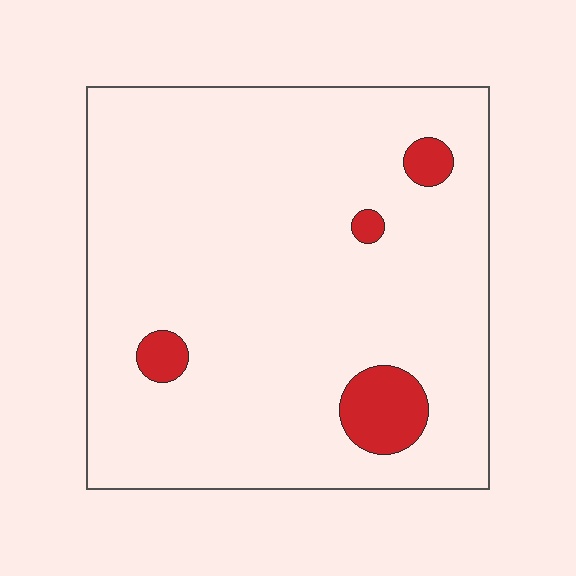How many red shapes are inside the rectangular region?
4.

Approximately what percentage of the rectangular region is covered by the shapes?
Approximately 5%.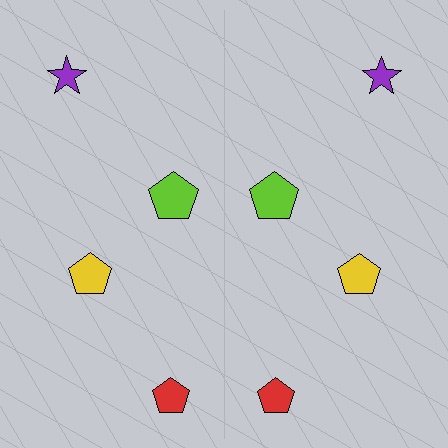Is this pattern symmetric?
Yes, this pattern has bilateral (reflection) symmetry.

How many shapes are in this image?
There are 8 shapes in this image.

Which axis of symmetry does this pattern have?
The pattern has a vertical axis of symmetry running through the center of the image.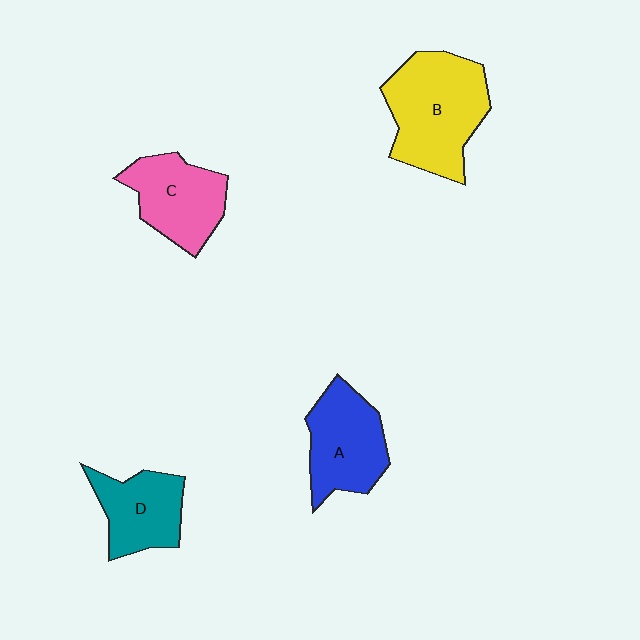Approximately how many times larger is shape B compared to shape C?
Approximately 1.4 times.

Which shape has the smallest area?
Shape D (teal).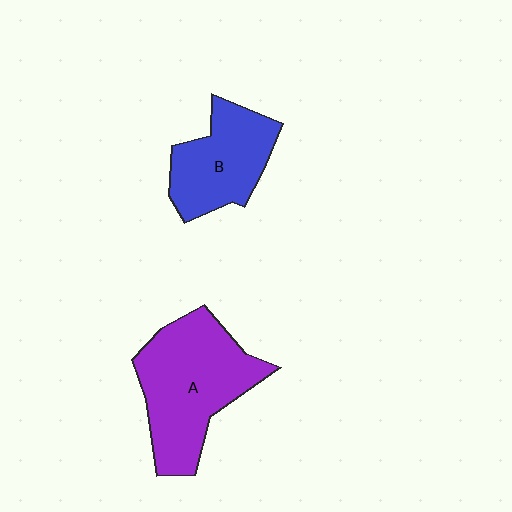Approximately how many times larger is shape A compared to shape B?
Approximately 1.5 times.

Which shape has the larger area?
Shape A (purple).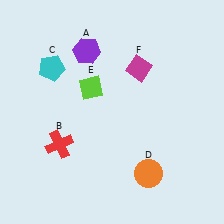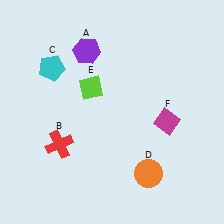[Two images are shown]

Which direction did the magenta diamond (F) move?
The magenta diamond (F) moved down.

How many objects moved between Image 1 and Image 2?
1 object moved between the two images.